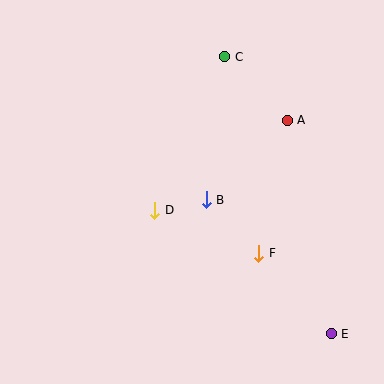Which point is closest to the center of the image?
Point B at (206, 200) is closest to the center.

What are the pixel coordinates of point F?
Point F is at (259, 253).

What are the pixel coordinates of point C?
Point C is at (225, 57).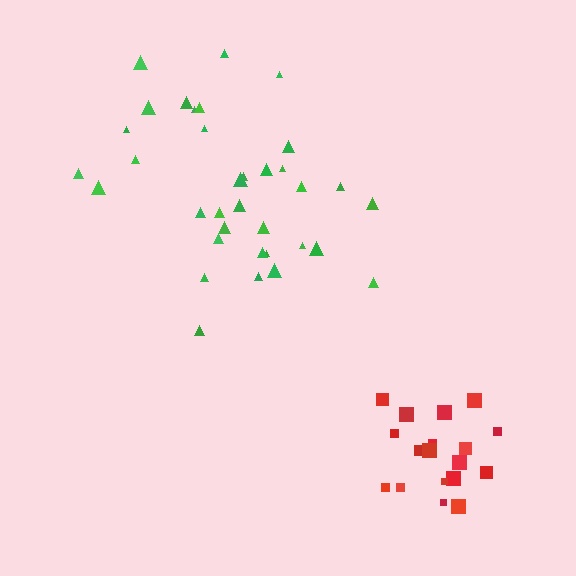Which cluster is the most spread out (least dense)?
Green.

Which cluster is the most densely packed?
Red.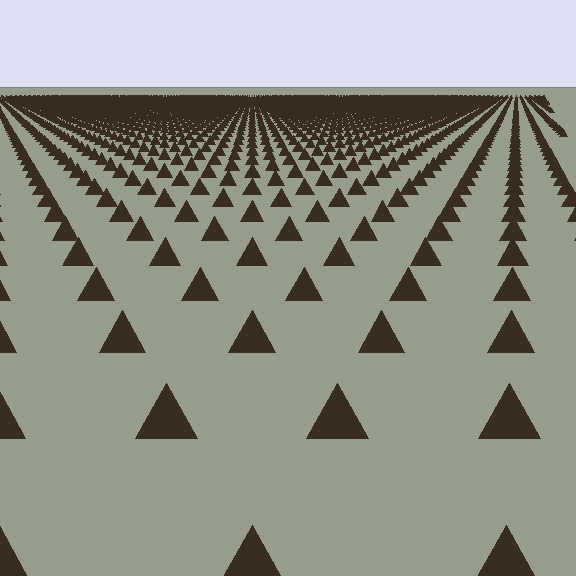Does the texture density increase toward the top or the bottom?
Density increases toward the top.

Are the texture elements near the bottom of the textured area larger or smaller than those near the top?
Larger. Near the bottom, elements are closer to the viewer and appear at a bigger on-screen size.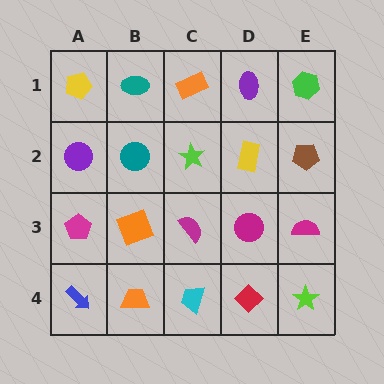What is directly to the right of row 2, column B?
A lime star.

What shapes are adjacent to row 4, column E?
A magenta semicircle (row 3, column E), a red diamond (row 4, column D).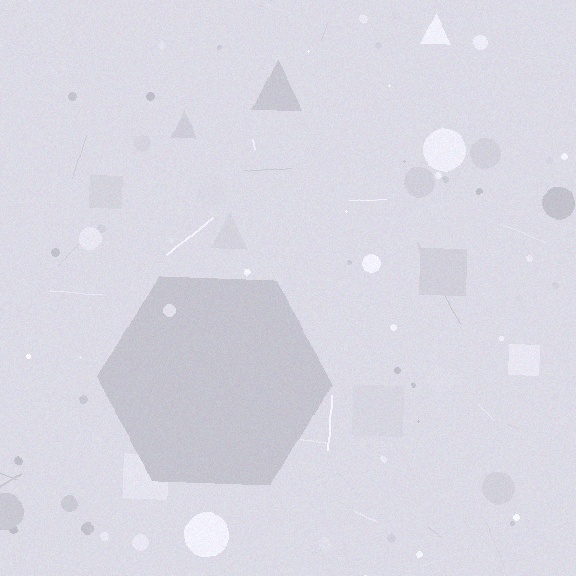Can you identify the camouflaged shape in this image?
The camouflaged shape is a hexagon.